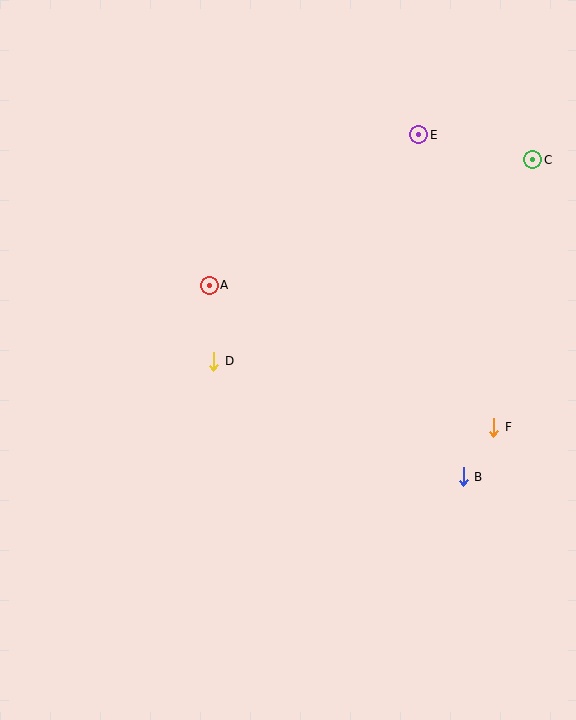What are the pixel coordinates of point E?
Point E is at (419, 135).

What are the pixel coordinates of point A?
Point A is at (209, 285).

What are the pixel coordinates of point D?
Point D is at (214, 361).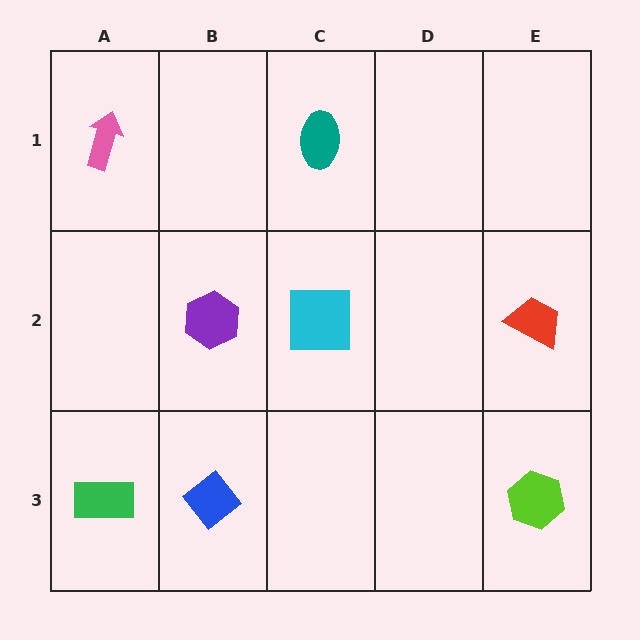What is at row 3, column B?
A blue diamond.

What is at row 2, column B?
A purple hexagon.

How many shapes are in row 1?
2 shapes.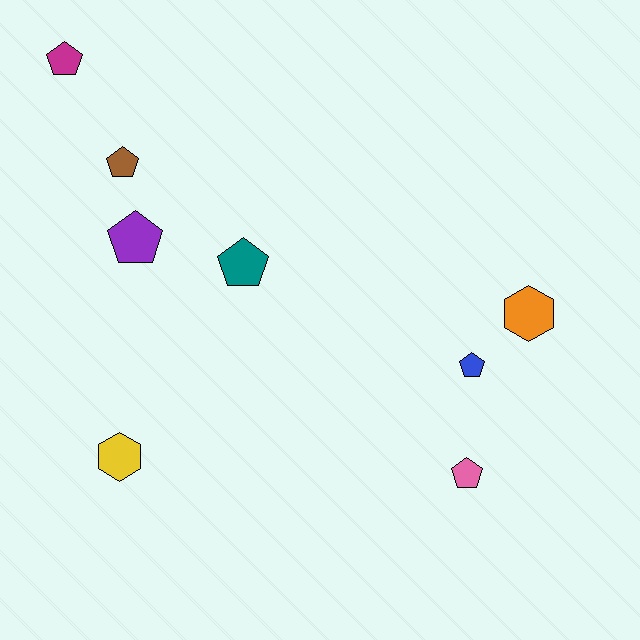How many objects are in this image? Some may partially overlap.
There are 8 objects.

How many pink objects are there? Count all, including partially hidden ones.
There is 1 pink object.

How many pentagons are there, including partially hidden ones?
There are 6 pentagons.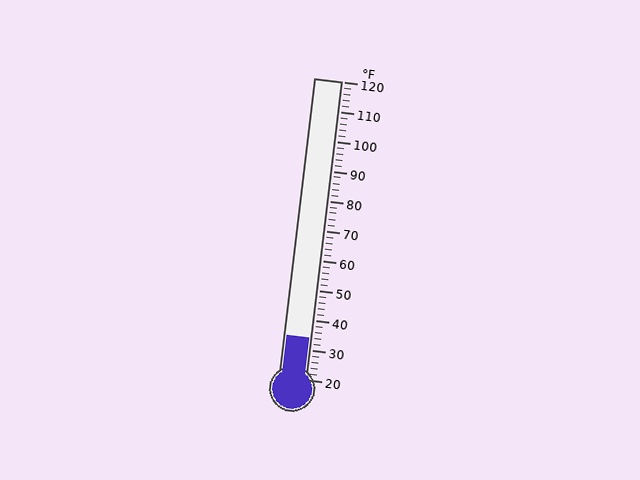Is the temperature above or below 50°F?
The temperature is below 50°F.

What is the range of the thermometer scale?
The thermometer scale ranges from 20°F to 120°F.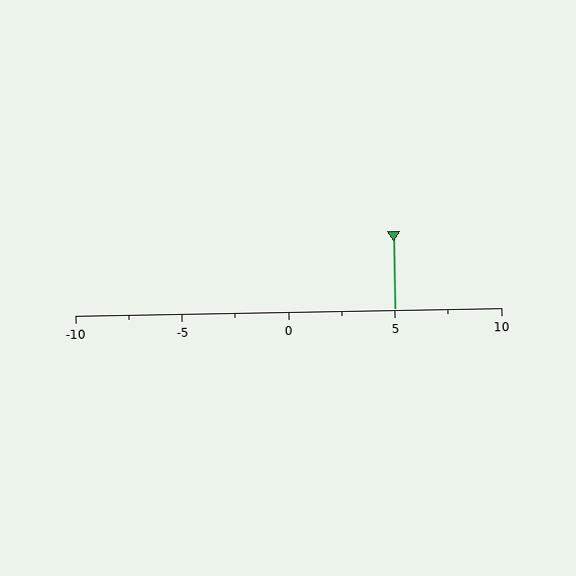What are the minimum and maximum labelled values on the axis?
The axis runs from -10 to 10.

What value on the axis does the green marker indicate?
The marker indicates approximately 5.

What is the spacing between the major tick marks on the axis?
The major ticks are spaced 5 apart.